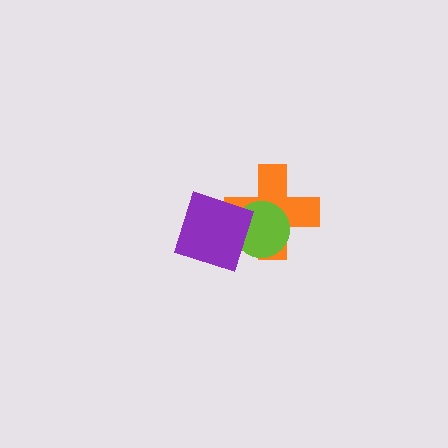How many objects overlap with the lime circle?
2 objects overlap with the lime circle.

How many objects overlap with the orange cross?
2 objects overlap with the orange cross.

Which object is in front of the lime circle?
The purple diamond is in front of the lime circle.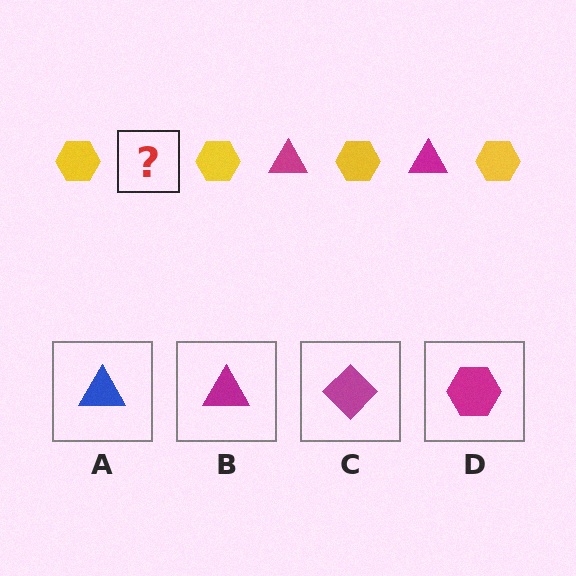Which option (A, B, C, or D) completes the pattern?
B.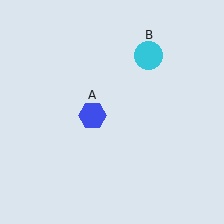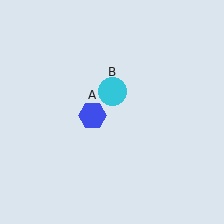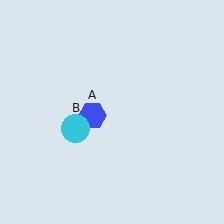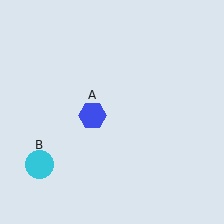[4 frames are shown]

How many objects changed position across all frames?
1 object changed position: cyan circle (object B).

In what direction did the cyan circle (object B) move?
The cyan circle (object B) moved down and to the left.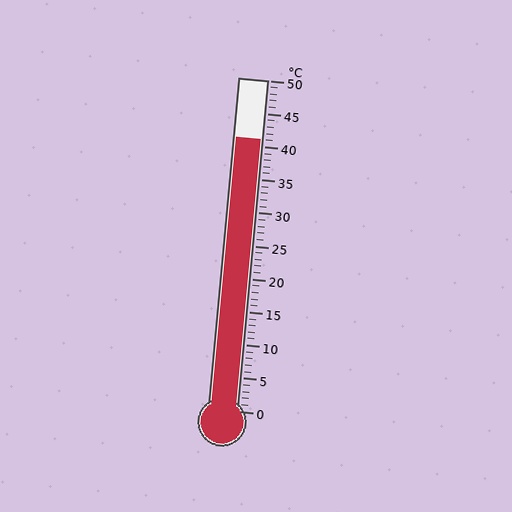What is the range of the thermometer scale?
The thermometer scale ranges from 0°C to 50°C.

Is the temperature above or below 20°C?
The temperature is above 20°C.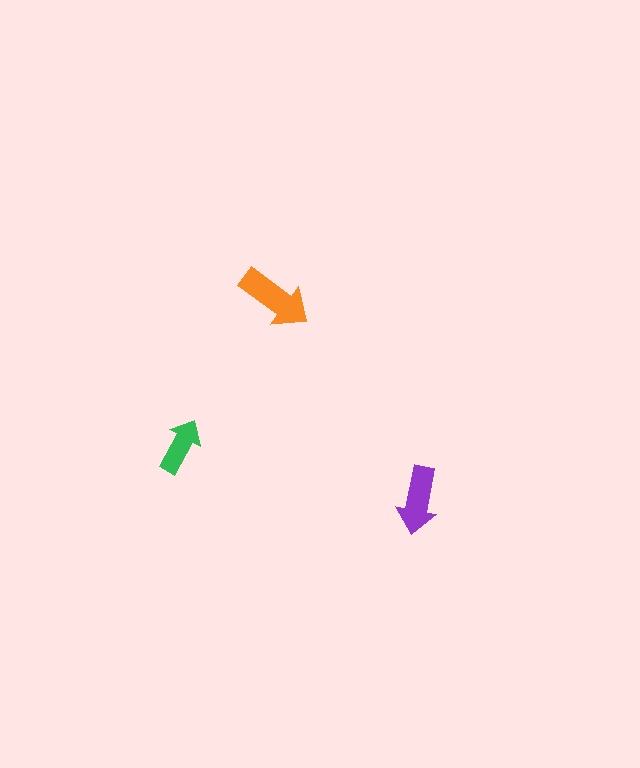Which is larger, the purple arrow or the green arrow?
The purple one.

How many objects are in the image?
There are 3 objects in the image.